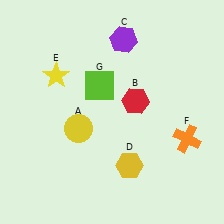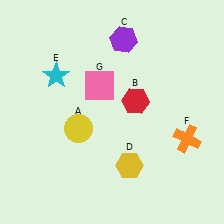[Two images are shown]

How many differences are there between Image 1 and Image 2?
There are 2 differences between the two images.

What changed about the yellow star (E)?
In Image 1, E is yellow. In Image 2, it changed to cyan.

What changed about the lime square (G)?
In Image 1, G is lime. In Image 2, it changed to pink.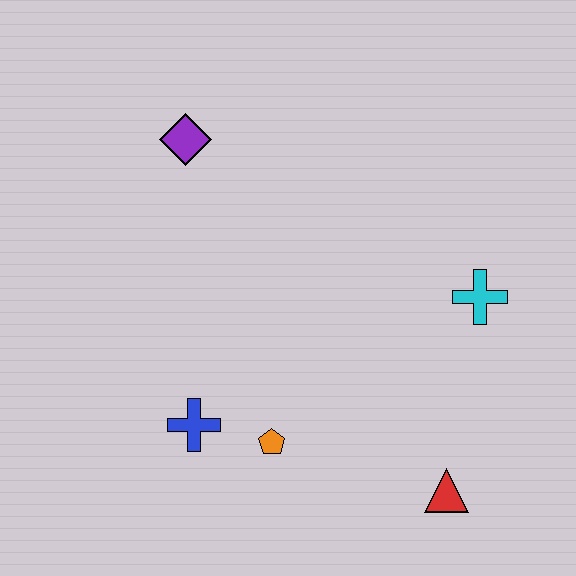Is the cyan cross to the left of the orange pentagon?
No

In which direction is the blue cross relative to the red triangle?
The blue cross is to the left of the red triangle.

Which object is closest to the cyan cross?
The red triangle is closest to the cyan cross.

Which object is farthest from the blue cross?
The cyan cross is farthest from the blue cross.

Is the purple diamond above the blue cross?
Yes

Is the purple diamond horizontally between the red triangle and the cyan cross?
No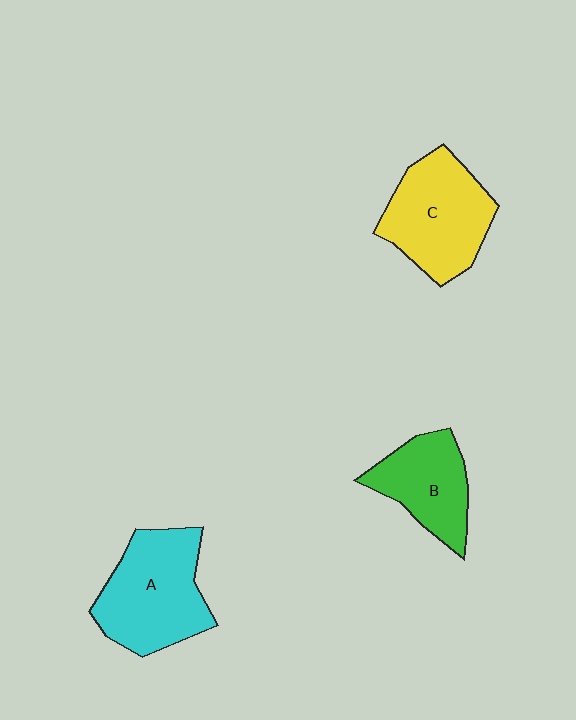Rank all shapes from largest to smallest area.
From largest to smallest: A (cyan), C (yellow), B (green).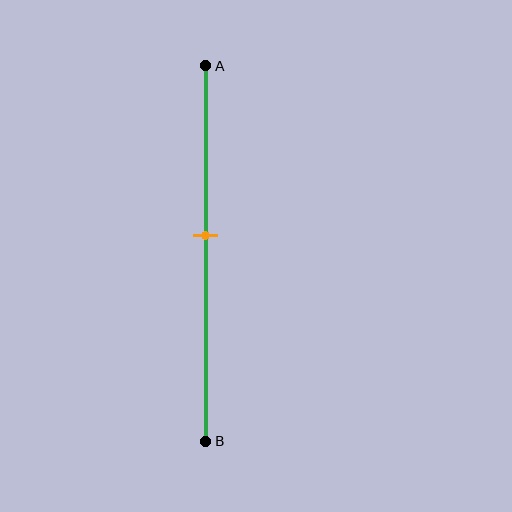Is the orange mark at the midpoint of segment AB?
No, the mark is at about 45% from A, not at the 50% midpoint.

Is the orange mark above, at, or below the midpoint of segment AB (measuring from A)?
The orange mark is above the midpoint of segment AB.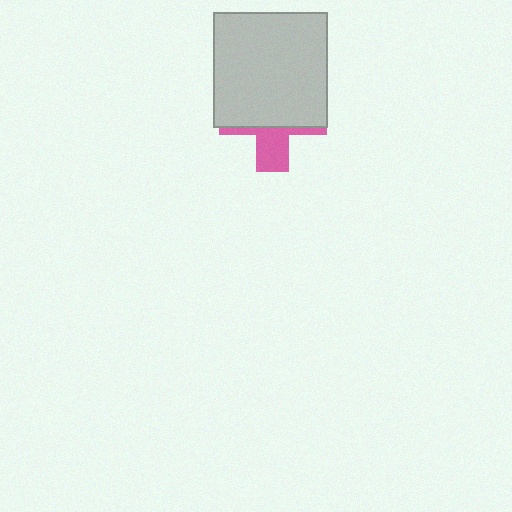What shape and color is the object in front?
The object in front is a light gray rectangle.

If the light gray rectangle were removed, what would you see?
You would see the complete pink cross.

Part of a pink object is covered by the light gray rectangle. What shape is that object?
It is a cross.